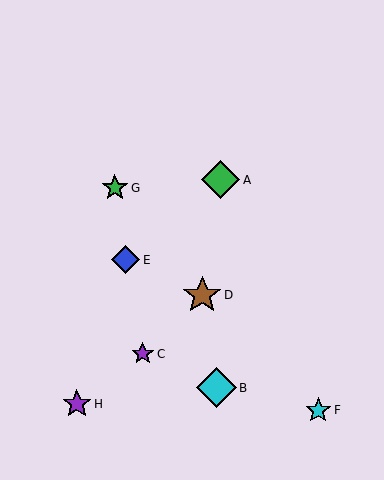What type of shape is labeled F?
Shape F is a cyan star.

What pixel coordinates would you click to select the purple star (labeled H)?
Click at (77, 404) to select the purple star H.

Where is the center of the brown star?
The center of the brown star is at (202, 295).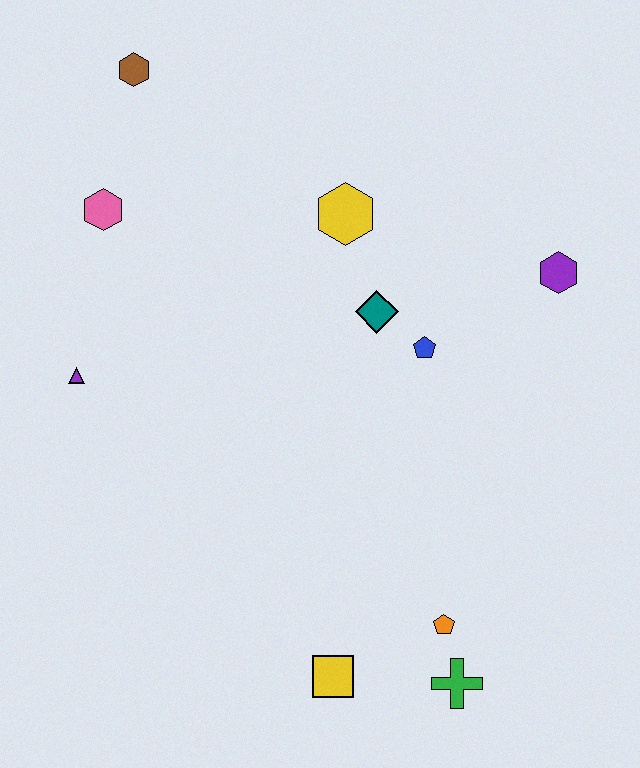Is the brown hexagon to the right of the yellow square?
No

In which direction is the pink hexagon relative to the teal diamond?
The pink hexagon is to the left of the teal diamond.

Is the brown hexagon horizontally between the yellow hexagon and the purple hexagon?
No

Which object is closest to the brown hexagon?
The pink hexagon is closest to the brown hexagon.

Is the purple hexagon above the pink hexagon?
No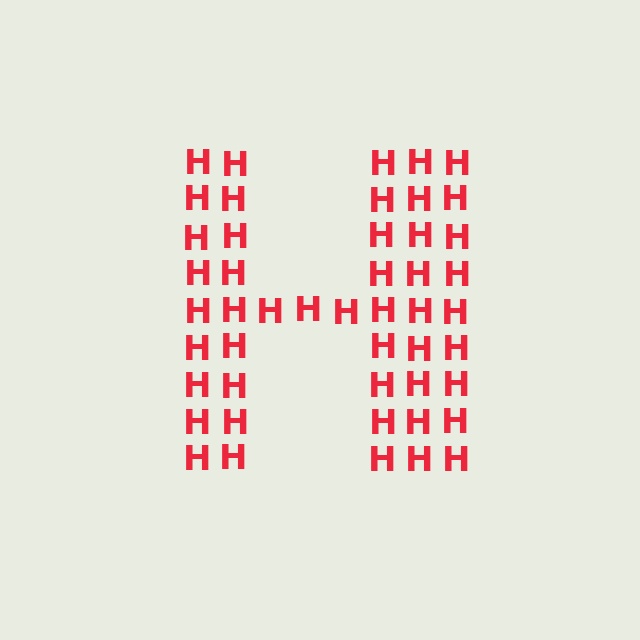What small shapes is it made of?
It is made of small letter H's.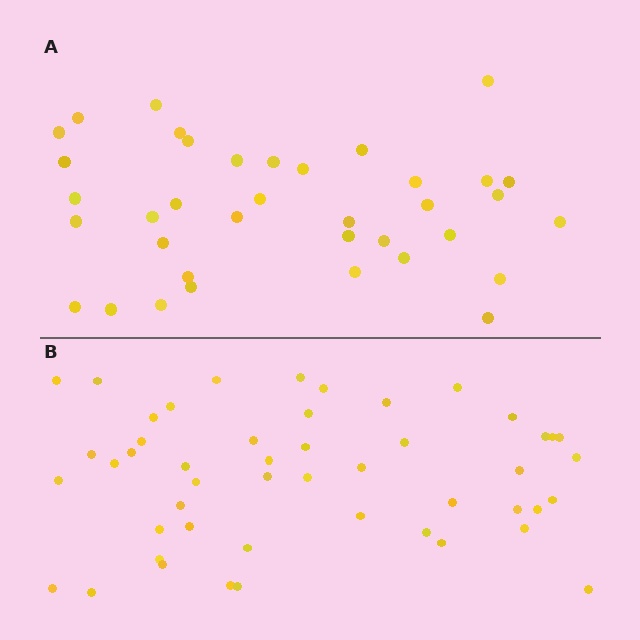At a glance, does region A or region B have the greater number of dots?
Region B (the bottom region) has more dots.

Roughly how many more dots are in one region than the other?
Region B has roughly 12 or so more dots than region A.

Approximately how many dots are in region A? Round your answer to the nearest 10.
About 40 dots. (The exact count is 37, which rounds to 40.)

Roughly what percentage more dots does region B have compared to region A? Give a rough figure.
About 30% more.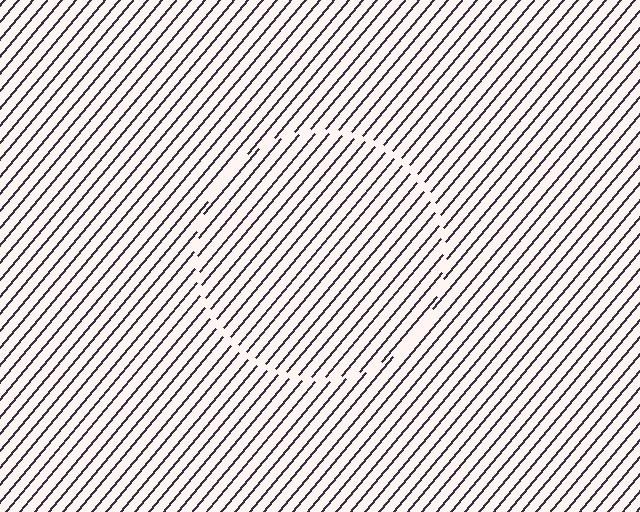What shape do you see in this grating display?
An illusory circle. The interior of the shape contains the same grating, shifted by half a period — the contour is defined by the phase discontinuity where line-ends from the inner and outer gratings abut.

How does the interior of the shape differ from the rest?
The interior of the shape contains the same grating, shifted by half a period — the contour is defined by the phase discontinuity where line-ends from the inner and outer gratings abut.